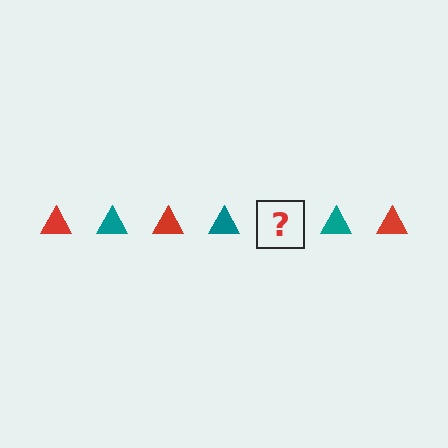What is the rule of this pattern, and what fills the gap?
The rule is that the pattern cycles through red, teal triangles. The gap should be filled with a red triangle.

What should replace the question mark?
The question mark should be replaced with a red triangle.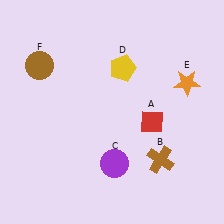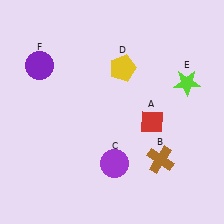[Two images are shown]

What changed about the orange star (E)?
In Image 1, E is orange. In Image 2, it changed to lime.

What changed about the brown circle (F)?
In Image 1, F is brown. In Image 2, it changed to purple.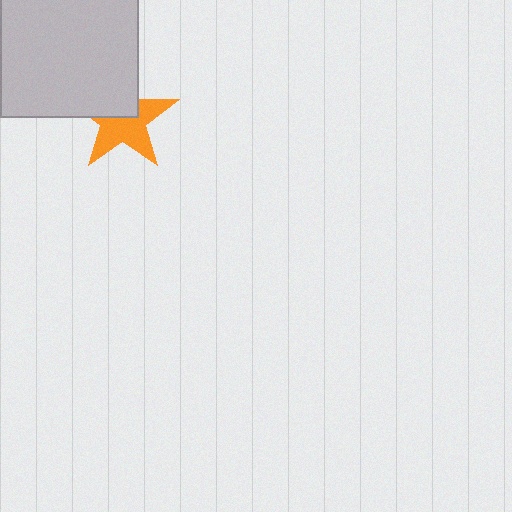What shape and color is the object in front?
The object in front is a light gray square.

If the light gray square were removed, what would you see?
You would see the complete orange star.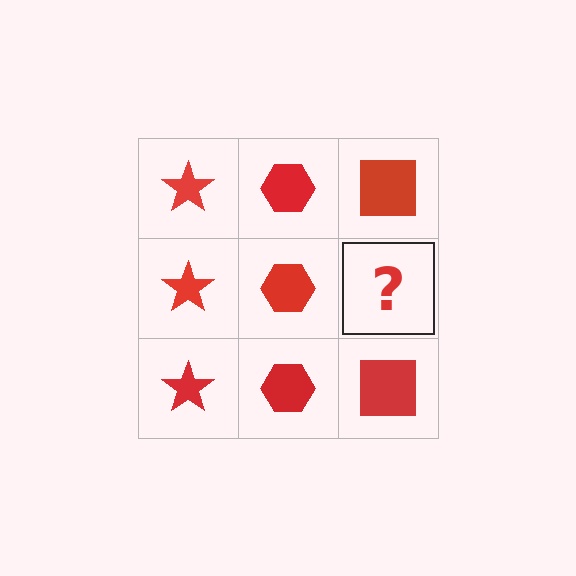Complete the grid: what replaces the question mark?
The question mark should be replaced with a red square.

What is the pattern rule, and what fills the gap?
The rule is that each column has a consistent shape. The gap should be filled with a red square.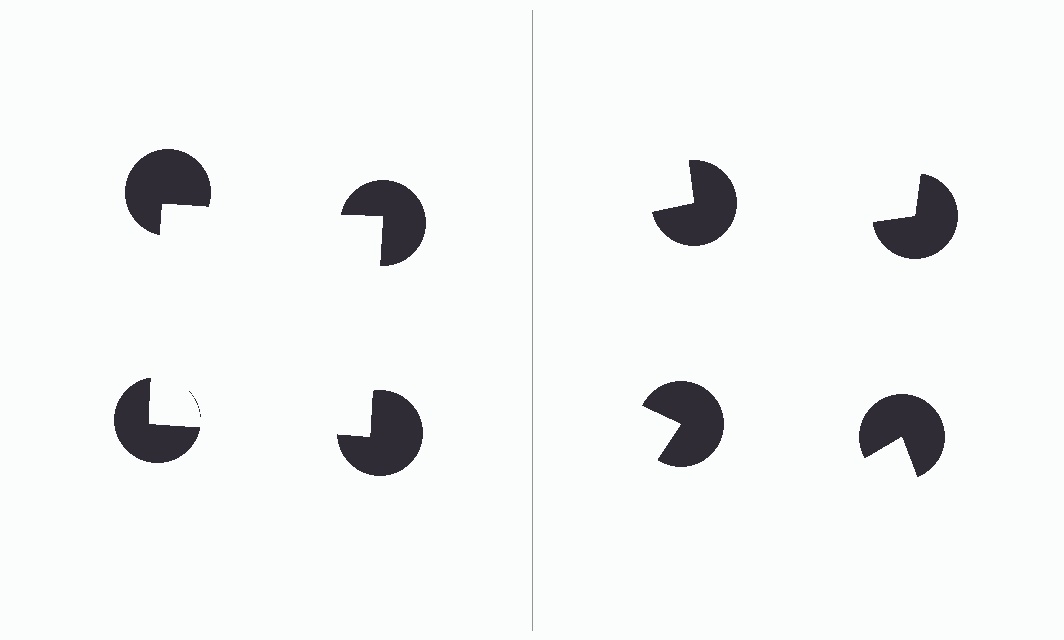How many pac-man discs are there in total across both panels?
8 — 4 on each side.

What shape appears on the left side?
An illusory square.